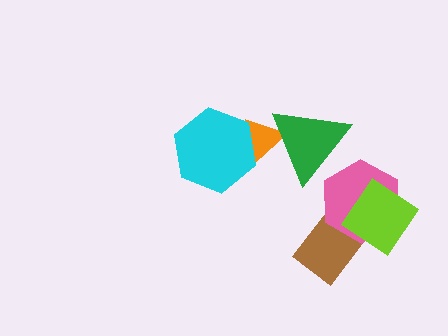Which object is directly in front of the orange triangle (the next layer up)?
The green triangle is directly in front of the orange triangle.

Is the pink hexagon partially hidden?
Yes, it is partially covered by another shape.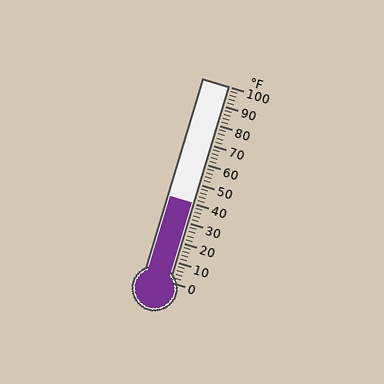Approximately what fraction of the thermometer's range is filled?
The thermometer is filled to approximately 40% of its range.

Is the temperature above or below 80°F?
The temperature is below 80°F.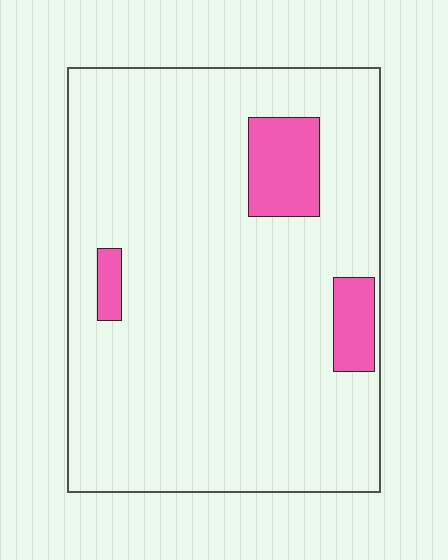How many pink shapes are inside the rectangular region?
3.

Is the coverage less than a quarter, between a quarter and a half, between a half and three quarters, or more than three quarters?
Less than a quarter.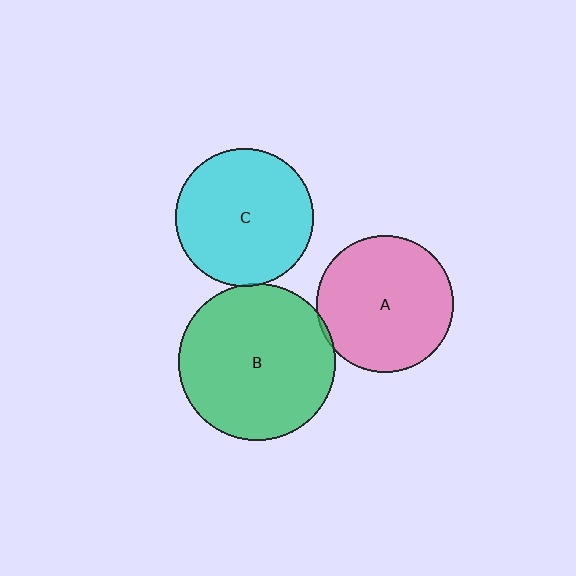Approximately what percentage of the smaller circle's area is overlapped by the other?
Approximately 5%.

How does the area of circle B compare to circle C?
Approximately 1.3 times.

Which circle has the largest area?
Circle B (green).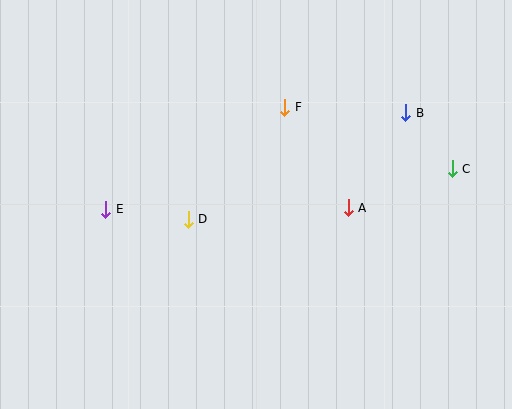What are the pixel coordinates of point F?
Point F is at (285, 107).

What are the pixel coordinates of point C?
Point C is at (452, 169).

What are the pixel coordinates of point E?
Point E is at (106, 209).